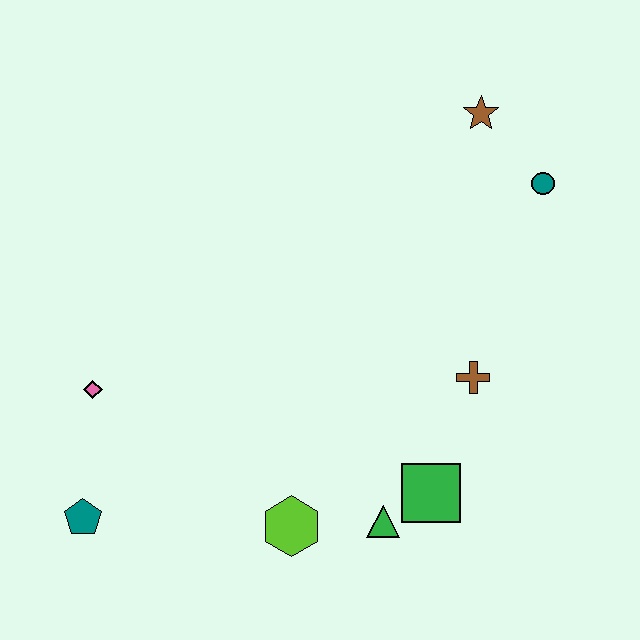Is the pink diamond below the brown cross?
Yes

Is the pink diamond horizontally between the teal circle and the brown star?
No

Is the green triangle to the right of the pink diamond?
Yes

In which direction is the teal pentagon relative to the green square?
The teal pentagon is to the left of the green square.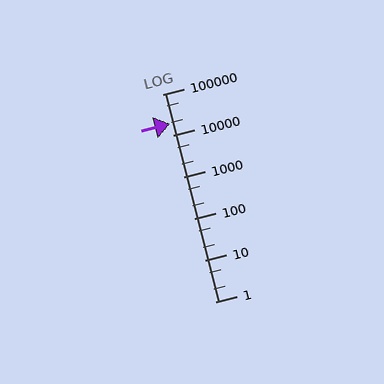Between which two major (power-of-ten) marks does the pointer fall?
The pointer is between 10000 and 100000.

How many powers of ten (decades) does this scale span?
The scale spans 5 decades, from 1 to 100000.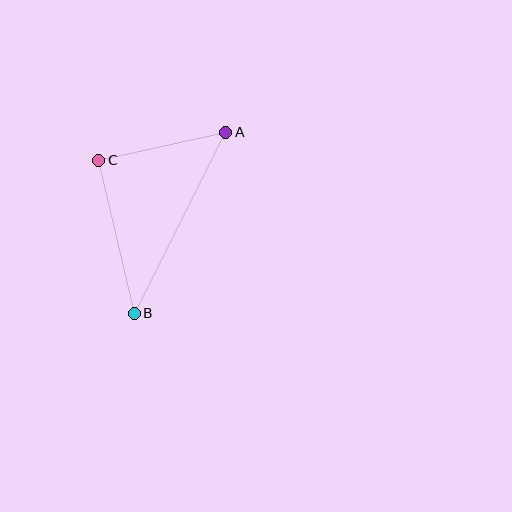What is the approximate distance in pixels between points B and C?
The distance between B and C is approximately 157 pixels.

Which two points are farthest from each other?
Points A and B are farthest from each other.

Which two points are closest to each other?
Points A and C are closest to each other.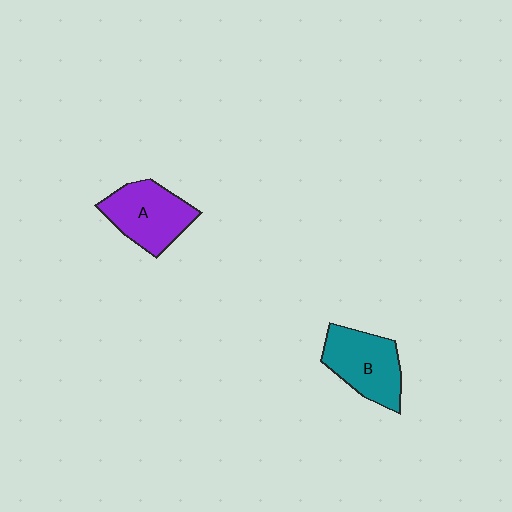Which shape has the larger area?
Shape A (purple).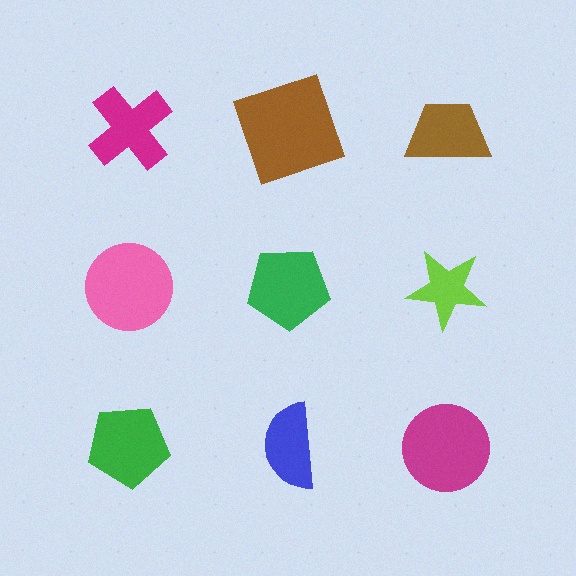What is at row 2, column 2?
A green pentagon.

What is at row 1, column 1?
A magenta cross.